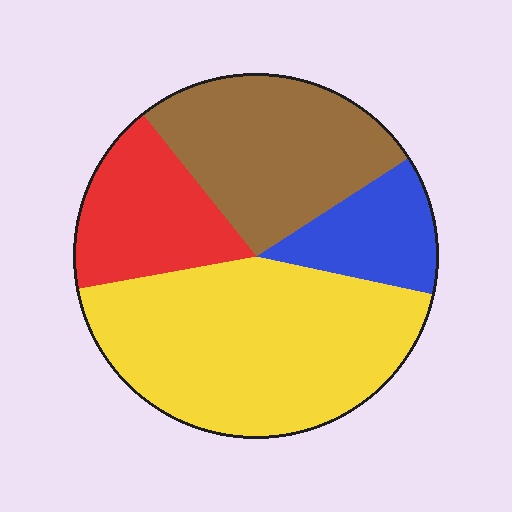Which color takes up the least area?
Blue, at roughly 10%.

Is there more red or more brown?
Brown.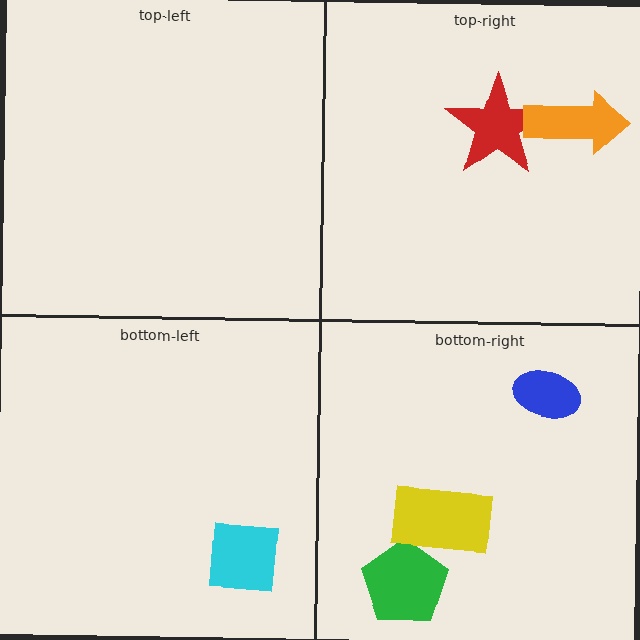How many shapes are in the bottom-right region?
3.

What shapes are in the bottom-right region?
The blue ellipse, the green pentagon, the yellow rectangle.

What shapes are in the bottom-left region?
The cyan square.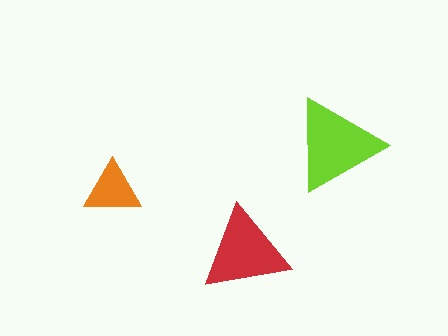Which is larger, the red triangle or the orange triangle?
The red one.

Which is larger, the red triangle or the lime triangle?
The lime one.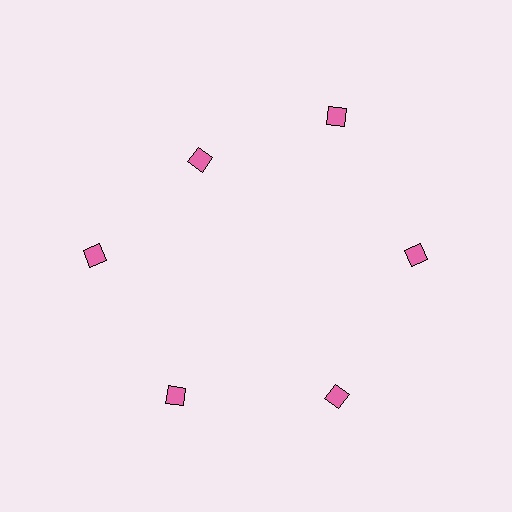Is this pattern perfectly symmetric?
No. The 6 pink diamonds are arranged in a ring, but one element near the 11 o'clock position is pulled inward toward the center, breaking the 6-fold rotational symmetry.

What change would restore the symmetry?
The symmetry would be restored by moving it outward, back onto the ring so that all 6 diamonds sit at equal angles and equal distance from the center.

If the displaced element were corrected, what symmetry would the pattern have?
It would have 6-fold rotational symmetry — the pattern would map onto itself every 60 degrees.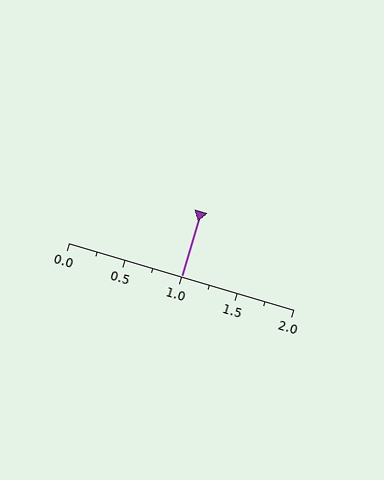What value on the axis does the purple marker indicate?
The marker indicates approximately 1.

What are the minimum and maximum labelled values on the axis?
The axis runs from 0.0 to 2.0.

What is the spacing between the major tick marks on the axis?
The major ticks are spaced 0.5 apart.